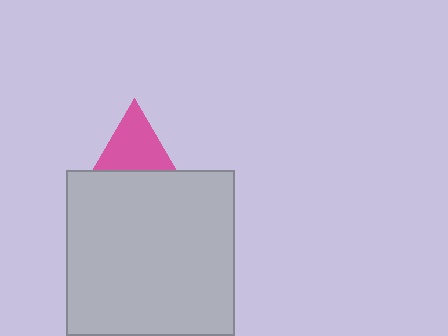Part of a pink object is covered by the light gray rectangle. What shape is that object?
It is a triangle.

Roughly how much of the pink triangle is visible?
A small part of it is visible (roughly 37%).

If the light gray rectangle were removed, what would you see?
You would see the complete pink triangle.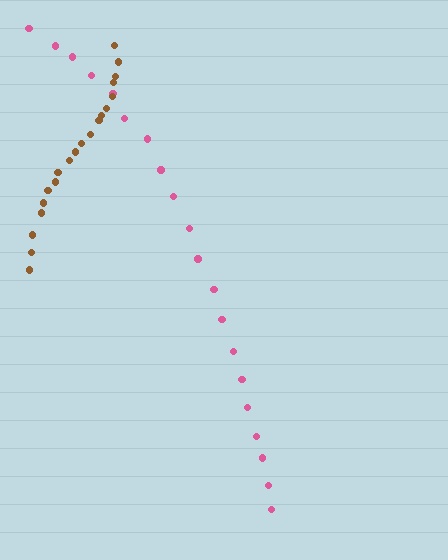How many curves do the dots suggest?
There are 2 distinct paths.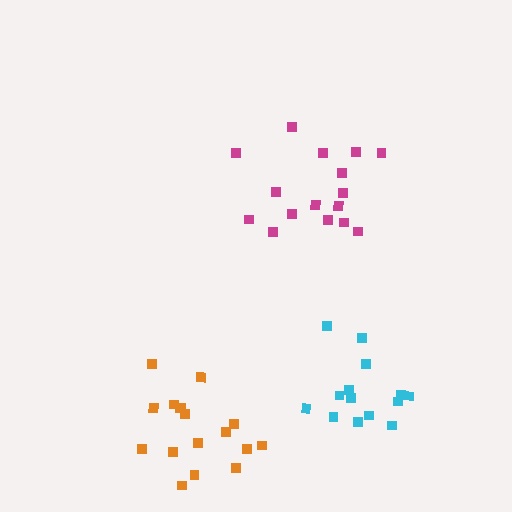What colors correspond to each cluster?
The clusters are colored: magenta, orange, cyan.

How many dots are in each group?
Group 1: 16 dots, Group 2: 16 dots, Group 3: 14 dots (46 total).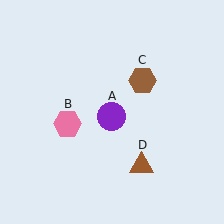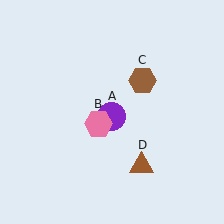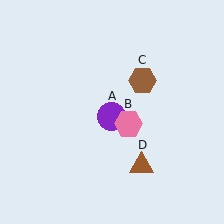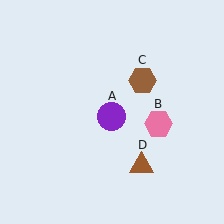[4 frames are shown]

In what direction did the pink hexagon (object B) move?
The pink hexagon (object B) moved right.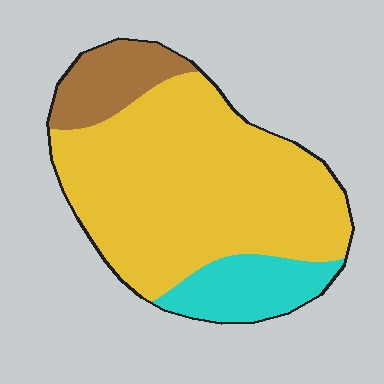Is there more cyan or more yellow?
Yellow.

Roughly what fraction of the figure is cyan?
Cyan covers about 15% of the figure.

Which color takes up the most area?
Yellow, at roughly 70%.